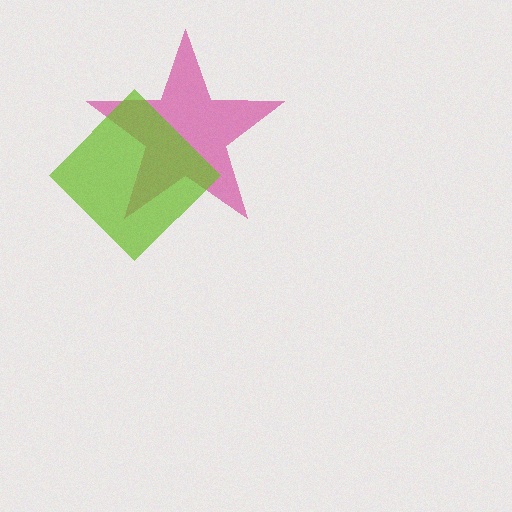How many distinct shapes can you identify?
There are 2 distinct shapes: a magenta star, a lime diamond.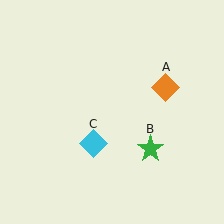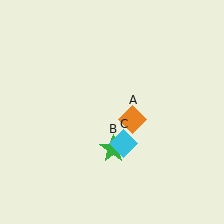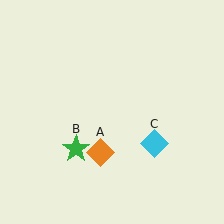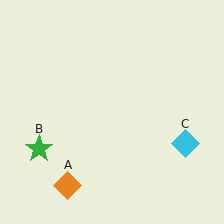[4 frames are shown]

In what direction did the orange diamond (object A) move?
The orange diamond (object A) moved down and to the left.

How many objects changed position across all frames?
3 objects changed position: orange diamond (object A), green star (object B), cyan diamond (object C).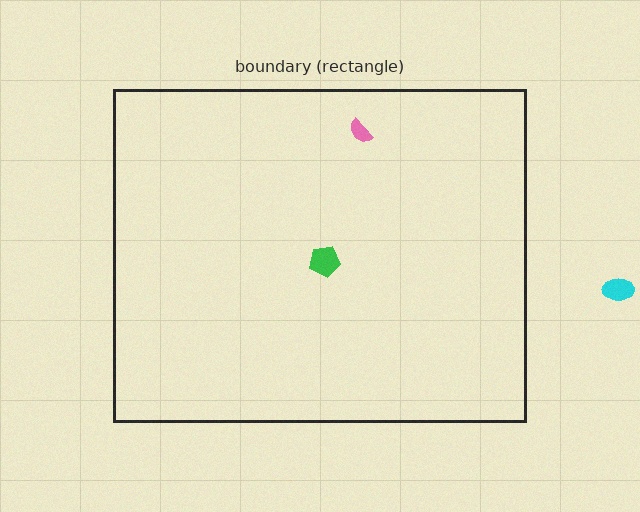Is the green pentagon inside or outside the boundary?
Inside.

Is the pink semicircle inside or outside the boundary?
Inside.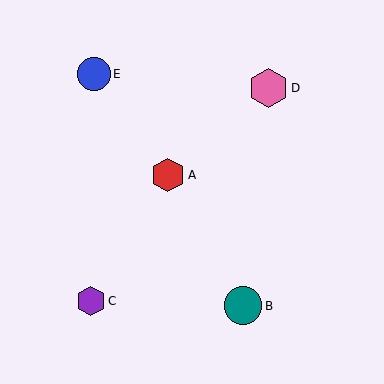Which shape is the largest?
The pink hexagon (labeled D) is the largest.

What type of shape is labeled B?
Shape B is a teal circle.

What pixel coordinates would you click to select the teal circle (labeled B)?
Click at (243, 306) to select the teal circle B.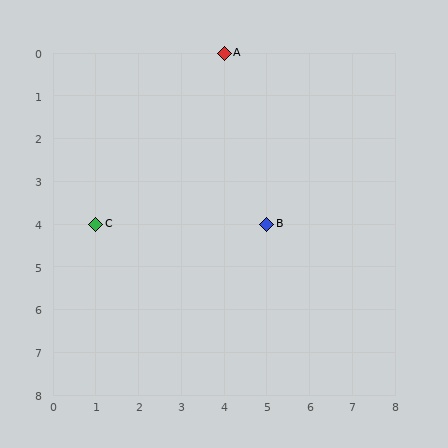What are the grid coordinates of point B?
Point B is at grid coordinates (5, 4).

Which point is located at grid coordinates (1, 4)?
Point C is at (1, 4).